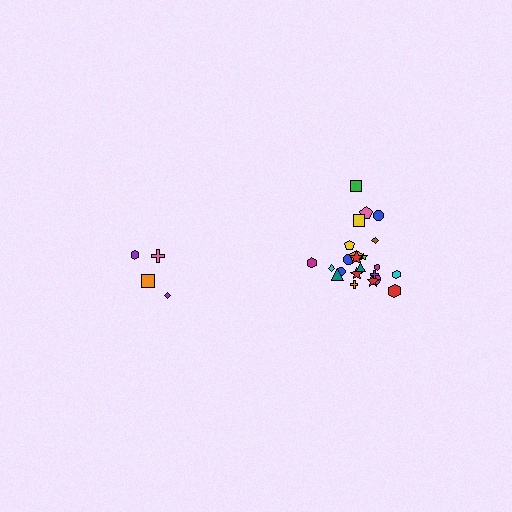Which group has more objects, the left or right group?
The right group.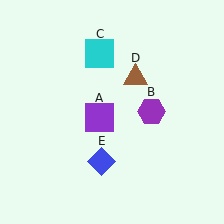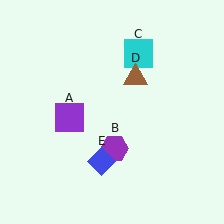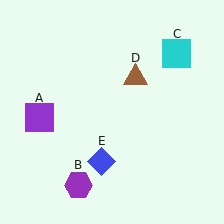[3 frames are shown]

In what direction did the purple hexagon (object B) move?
The purple hexagon (object B) moved down and to the left.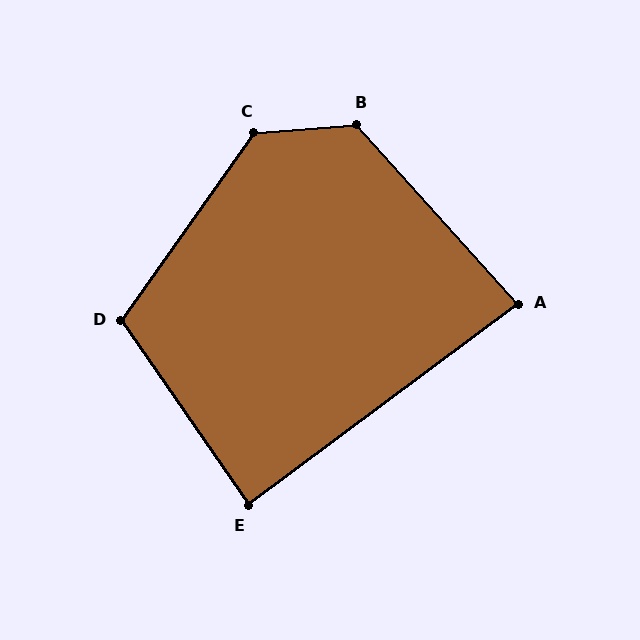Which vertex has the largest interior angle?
C, at approximately 130 degrees.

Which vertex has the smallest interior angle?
A, at approximately 85 degrees.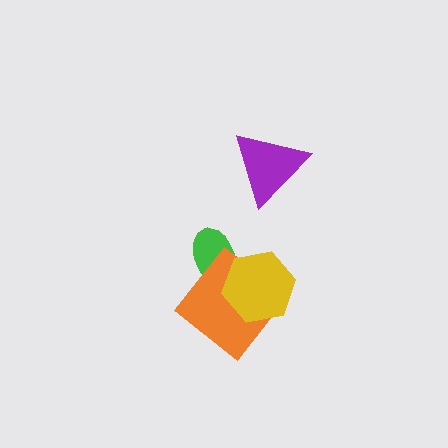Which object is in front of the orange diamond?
The yellow hexagon is in front of the orange diamond.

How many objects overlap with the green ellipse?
2 objects overlap with the green ellipse.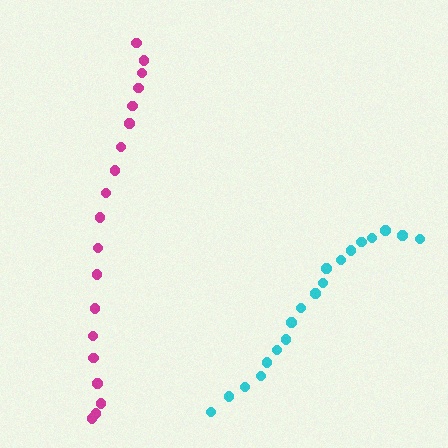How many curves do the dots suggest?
There are 2 distinct paths.